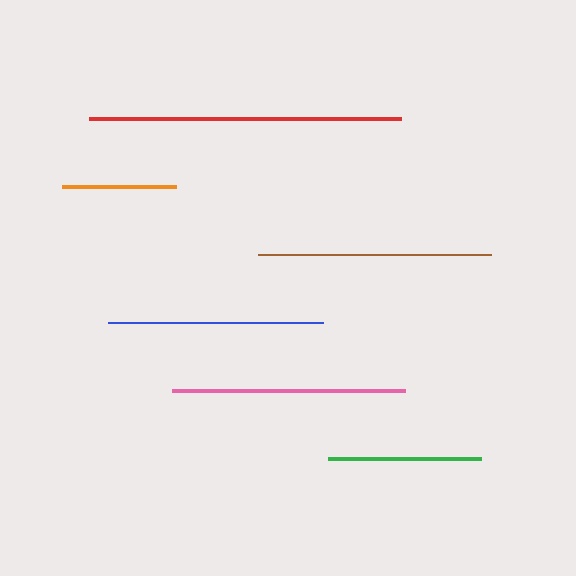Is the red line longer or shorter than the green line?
The red line is longer than the green line.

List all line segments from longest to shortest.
From longest to shortest: red, pink, brown, blue, green, orange.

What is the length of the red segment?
The red segment is approximately 312 pixels long.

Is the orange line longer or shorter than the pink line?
The pink line is longer than the orange line.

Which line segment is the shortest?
The orange line is the shortest at approximately 114 pixels.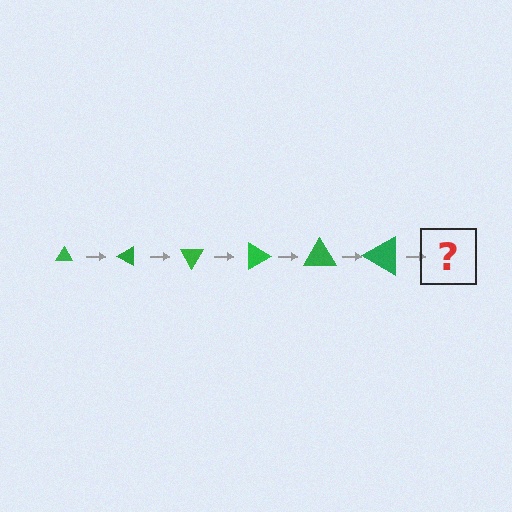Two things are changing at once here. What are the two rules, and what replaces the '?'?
The two rules are that the triangle grows larger each step and it rotates 30 degrees each step. The '?' should be a triangle, larger than the previous one and rotated 180 degrees from the start.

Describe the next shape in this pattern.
It should be a triangle, larger than the previous one and rotated 180 degrees from the start.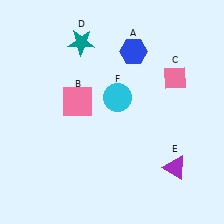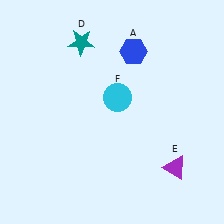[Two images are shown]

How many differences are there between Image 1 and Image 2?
There are 2 differences between the two images.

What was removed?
The pink diamond (C), the pink square (B) were removed in Image 2.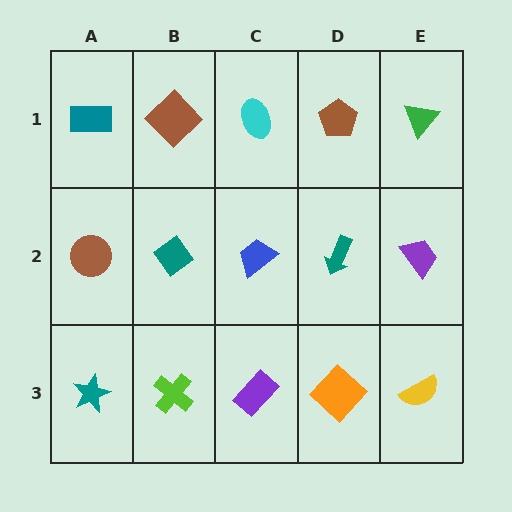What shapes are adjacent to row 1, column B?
A teal diamond (row 2, column B), a teal rectangle (row 1, column A), a cyan ellipse (row 1, column C).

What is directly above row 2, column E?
A green triangle.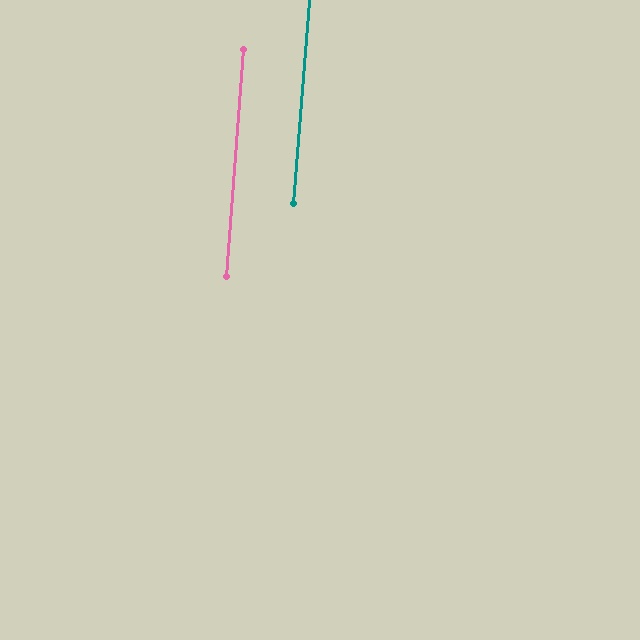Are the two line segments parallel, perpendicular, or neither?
Parallel — their directions differ by only 0.3°.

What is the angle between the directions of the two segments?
Approximately 0 degrees.